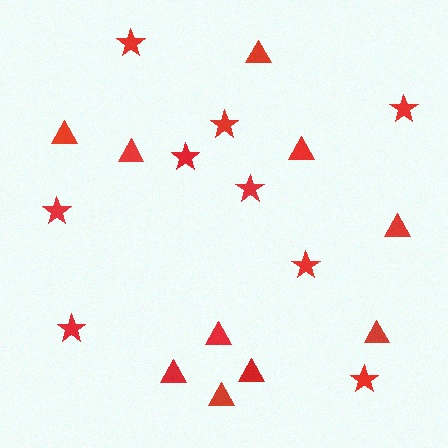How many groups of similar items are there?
There are 2 groups: one group of stars (9) and one group of triangles (10).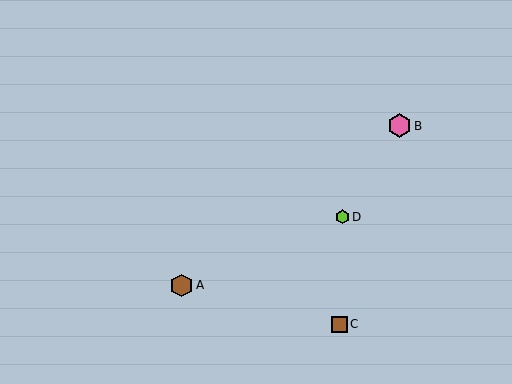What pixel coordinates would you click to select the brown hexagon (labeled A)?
Click at (182, 285) to select the brown hexagon A.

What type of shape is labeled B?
Shape B is a pink hexagon.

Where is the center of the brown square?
The center of the brown square is at (339, 324).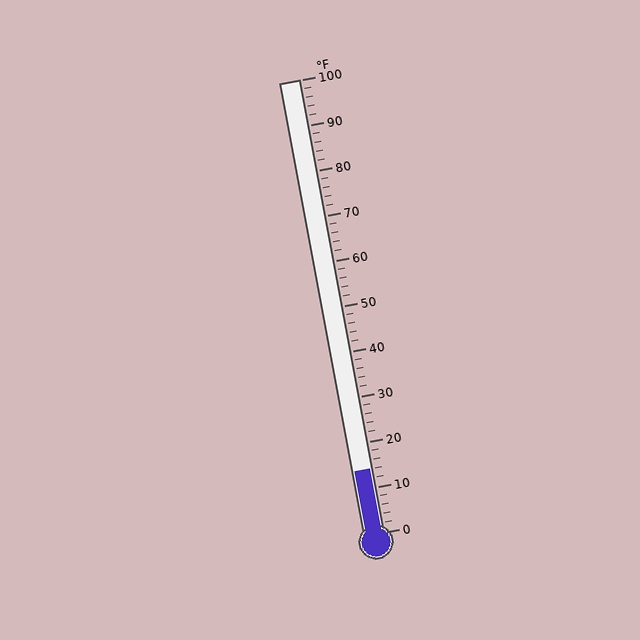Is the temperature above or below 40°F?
The temperature is below 40°F.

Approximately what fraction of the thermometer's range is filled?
The thermometer is filled to approximately 15% of its range.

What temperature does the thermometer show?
The thermometer shows approximately 14°F.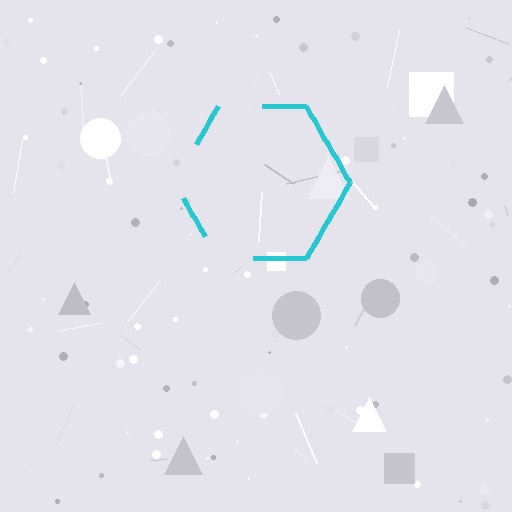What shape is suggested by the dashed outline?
The dashed outline suggests a hexagon.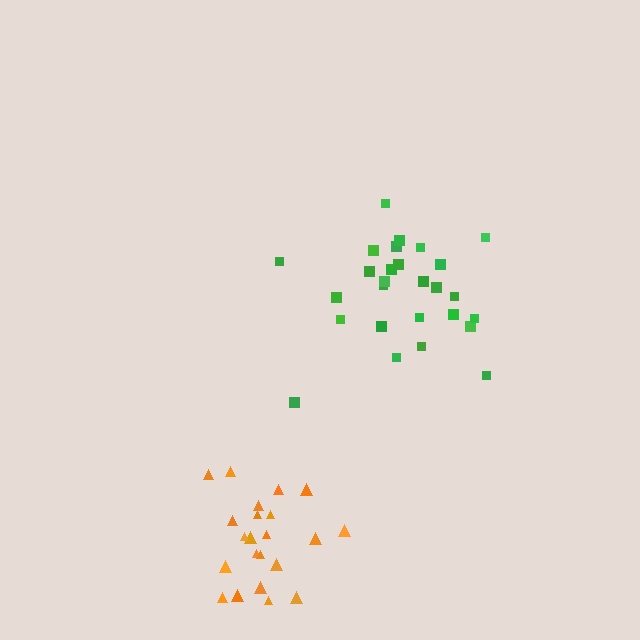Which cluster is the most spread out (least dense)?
Orange.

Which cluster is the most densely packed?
Green.